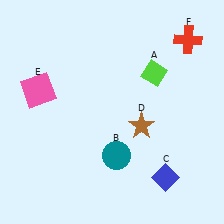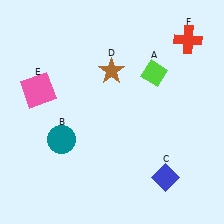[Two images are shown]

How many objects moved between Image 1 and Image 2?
2 objects moved between the two images.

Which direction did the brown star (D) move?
The brown star (D) moved up.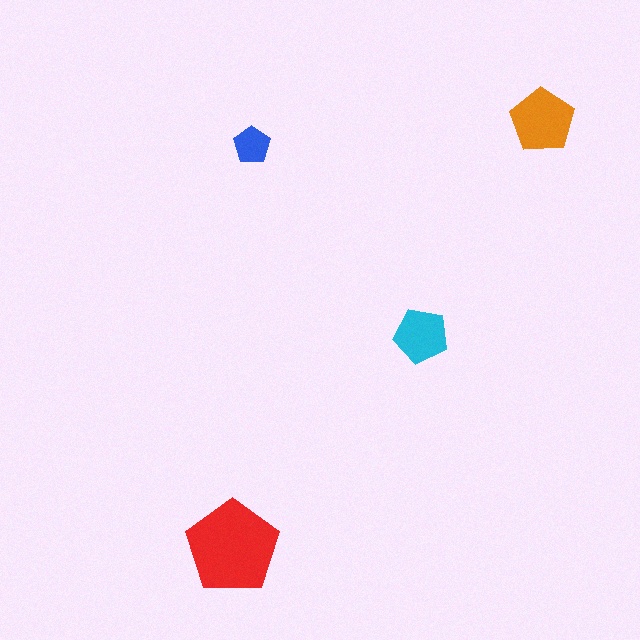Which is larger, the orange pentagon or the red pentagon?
The red one.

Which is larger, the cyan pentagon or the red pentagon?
The red one.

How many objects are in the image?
There are 4 objects in the image.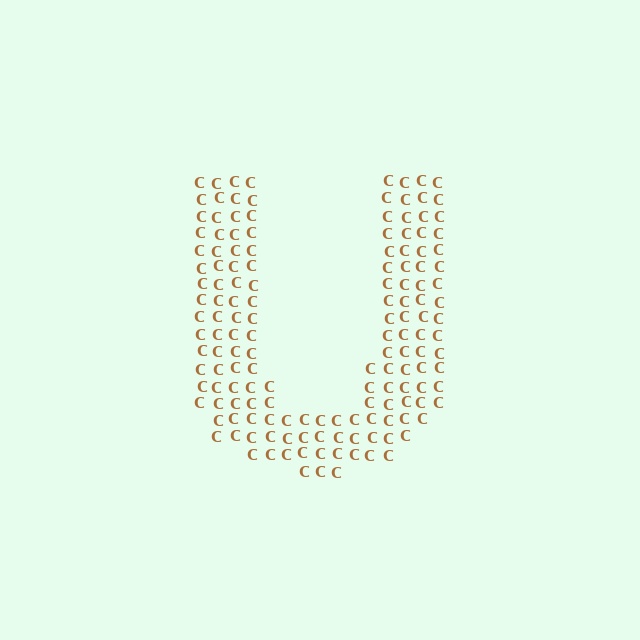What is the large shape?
The large shape is the letter U.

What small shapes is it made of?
It is made of small letter C's.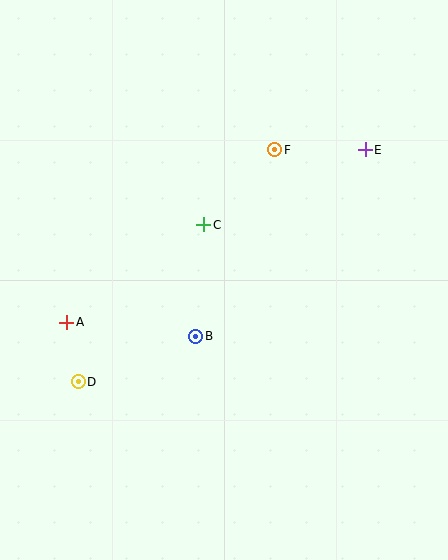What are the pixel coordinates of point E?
Point E is at (365, 150).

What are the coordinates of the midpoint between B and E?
The midpoint between B and E is at (281, 243).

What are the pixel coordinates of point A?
Point A is at (67, 322).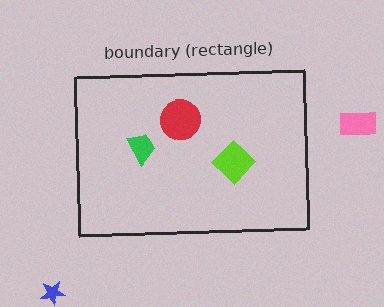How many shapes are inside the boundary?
3 inside, 2 outside.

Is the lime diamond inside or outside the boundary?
Inside.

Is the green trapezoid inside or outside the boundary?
Inside.